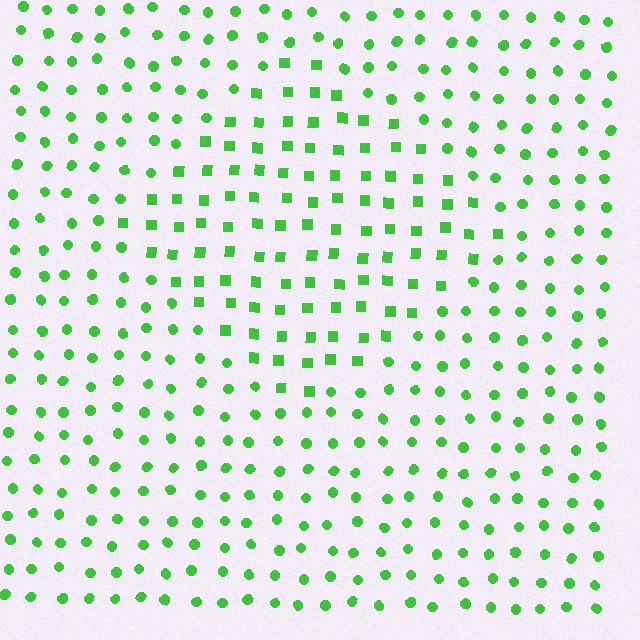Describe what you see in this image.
The image is filled with small green elements arranged in a uniform grid. A diamond-shaped region contains squares, while the surrounding area contains circles. The boundary is defined purely by the change in element shape.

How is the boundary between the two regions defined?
The boundary is defined by a change in element shape: squares inside vs. circles outside. All elements share the same color and spacing.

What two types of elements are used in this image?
The image uses squares inside the diamond region and circles outside it.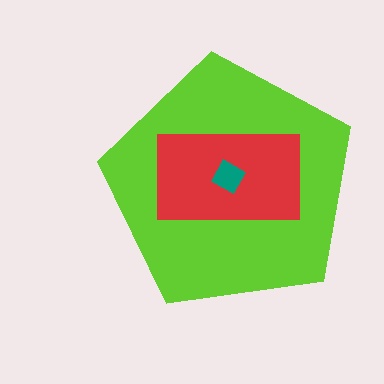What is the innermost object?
The teal diamond.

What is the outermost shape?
The lime pentagon.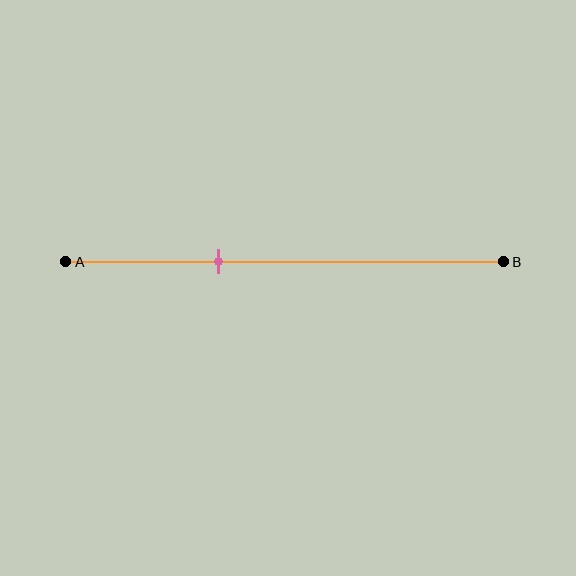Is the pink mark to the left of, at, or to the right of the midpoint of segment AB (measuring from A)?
The pink mark is to the left of the midpoint of segment AB.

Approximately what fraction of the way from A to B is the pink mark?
The pink mark is approximately 35% of the way from A to B.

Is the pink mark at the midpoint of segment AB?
No, the mark is at about 35% from A, not at the 50% midpoint.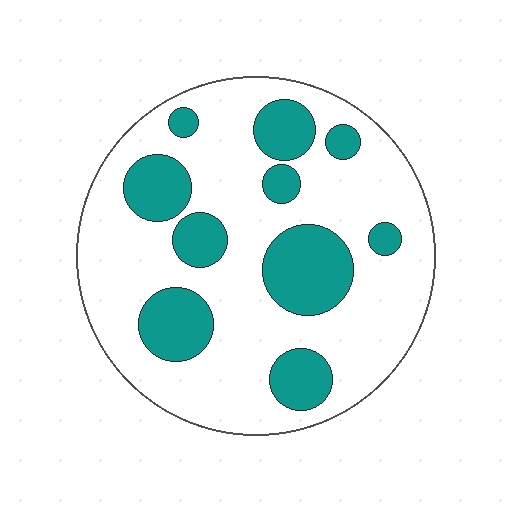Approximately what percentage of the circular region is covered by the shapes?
Approximately 25%.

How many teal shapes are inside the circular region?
10.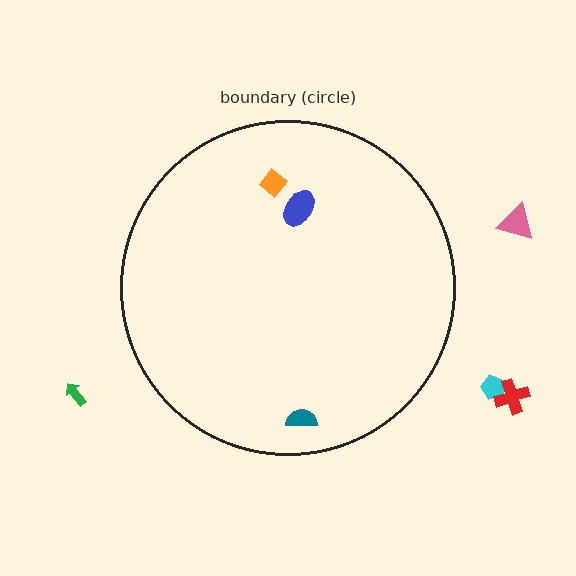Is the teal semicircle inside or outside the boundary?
Inside.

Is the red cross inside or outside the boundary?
Outside.